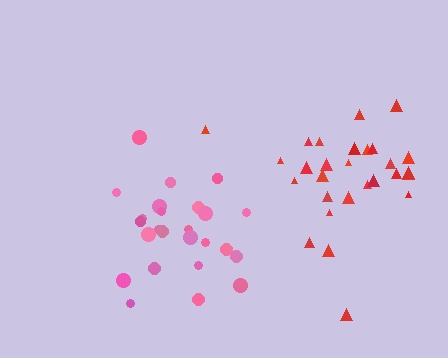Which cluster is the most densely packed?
Pink.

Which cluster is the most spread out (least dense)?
Red.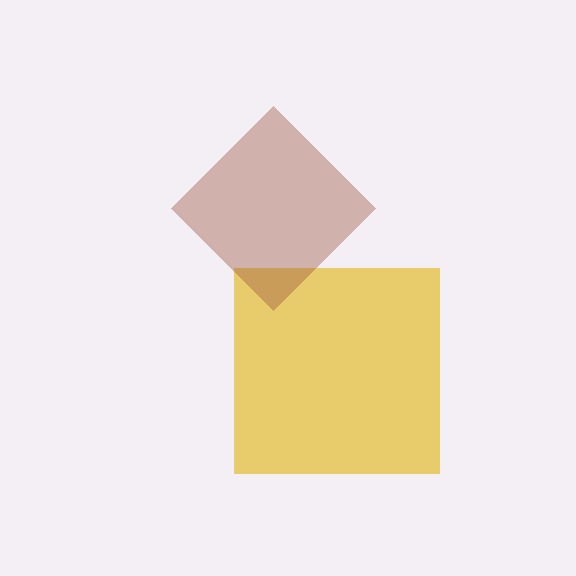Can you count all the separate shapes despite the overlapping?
Yes, there are 2 separate shapes.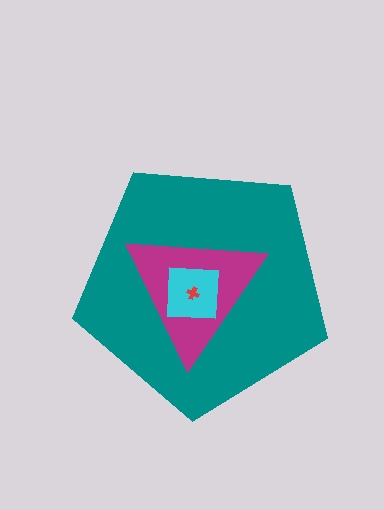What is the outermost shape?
The teal pentagon.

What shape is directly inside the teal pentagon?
The magenta triangle.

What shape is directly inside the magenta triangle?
The cyan square.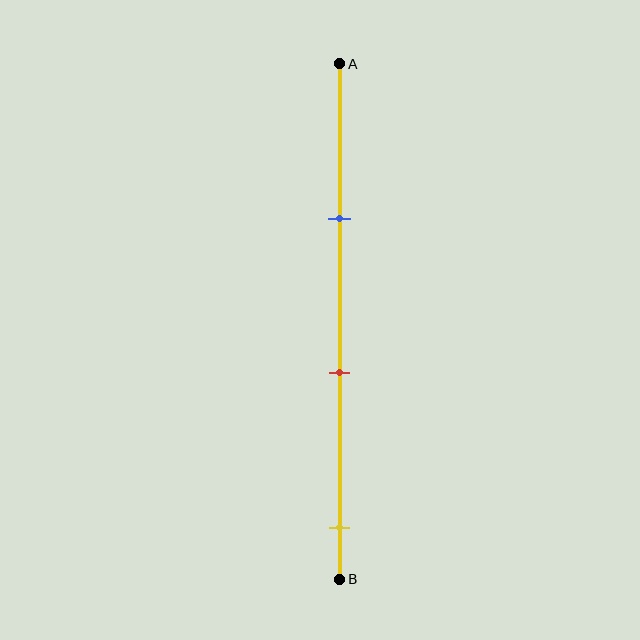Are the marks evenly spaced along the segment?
Yes, the marks are approximately evenly spaced.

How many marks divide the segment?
There are 3 marks dividing the segment.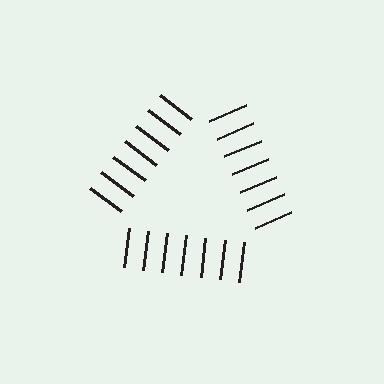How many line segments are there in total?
21 — 7 along each of the 3 edges.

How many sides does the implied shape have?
3 sides — the line-ends trace a triangle.